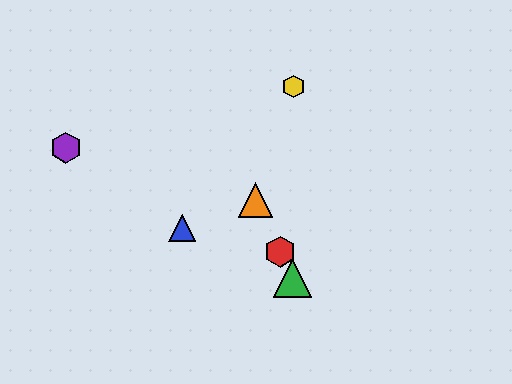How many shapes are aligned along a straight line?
3 shapes (the red hexagon, the green triangle, the orange triangle) are aligned along a straight line.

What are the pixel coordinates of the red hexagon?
The red hexagon is at (280, 252).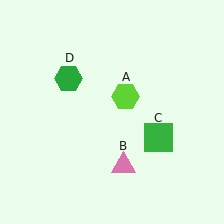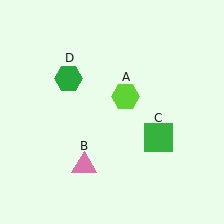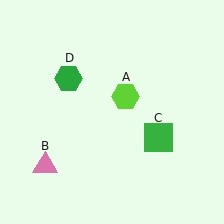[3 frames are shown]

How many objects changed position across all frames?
1 object changed position: pink triangle (object B).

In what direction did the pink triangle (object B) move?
The pink triangle (object B) moved left.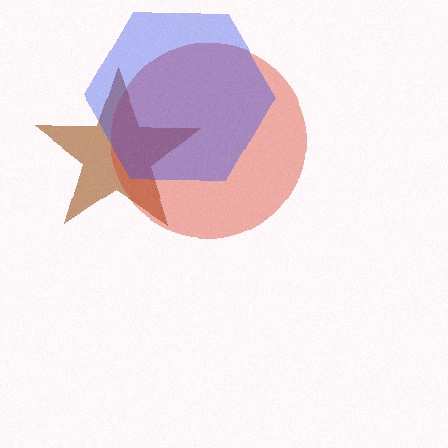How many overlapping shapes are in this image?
There are 3 overlapping shapes in the image.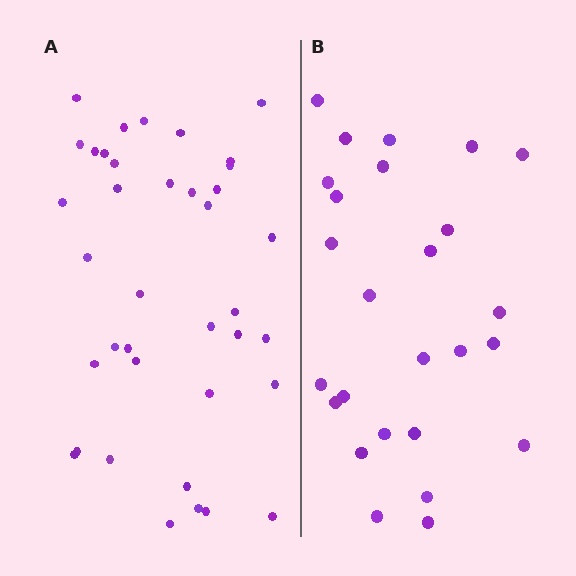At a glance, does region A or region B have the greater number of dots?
Region A (the left region) has more dots.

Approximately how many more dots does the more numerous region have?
Region A has roughly 12 or so more dots than region B.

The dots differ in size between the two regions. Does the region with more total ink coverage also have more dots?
No. Region B has more total ink coverage because its dots are larger, but region A actually contains more individual dots. Total area can be misleading — the number of items is what matters here.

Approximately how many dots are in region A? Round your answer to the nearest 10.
About 40 dots. (The exact count is 38, which rounds to 40.)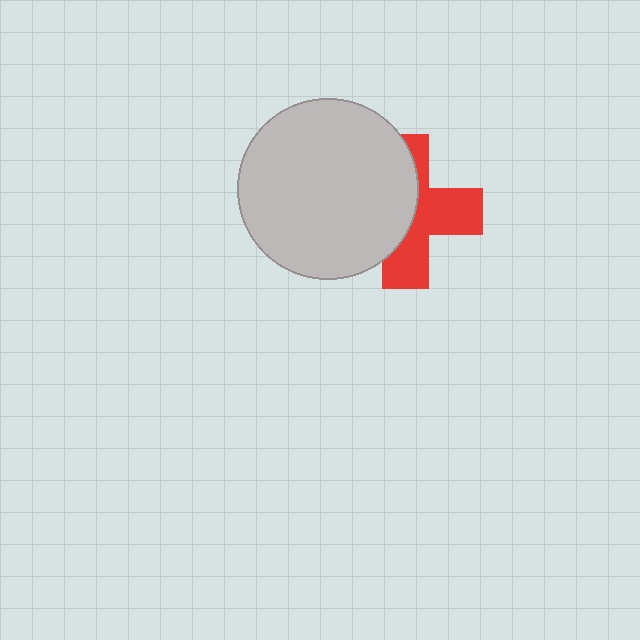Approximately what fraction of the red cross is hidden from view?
Roughly 49% of the red cross is hidden behind the light gray circle.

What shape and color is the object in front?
The object in front is a light gray circle.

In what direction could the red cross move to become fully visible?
The red cross could move right. That would shift it out from behind the light gray circle entirely.